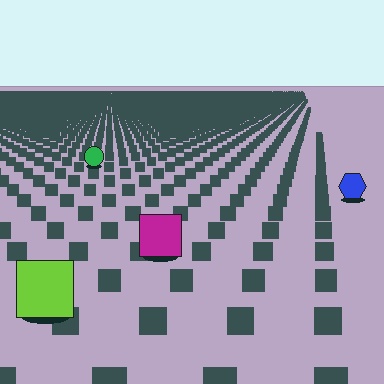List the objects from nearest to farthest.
From nearest to farthest: the lime square, the magenta square, the blue hexagon, the green circle.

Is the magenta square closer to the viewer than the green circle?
Yes. The magenta square is closer — you can tell from the texture gradient: the ground texture is coarser near it.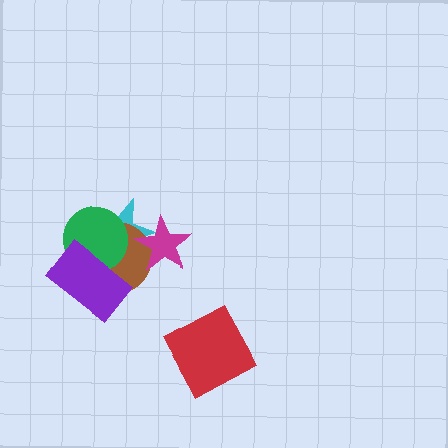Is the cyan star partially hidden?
Yes, it is partially covered by another shape.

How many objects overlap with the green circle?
3 objects overlap with the green circle.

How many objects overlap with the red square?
0 objects overlap with the red square.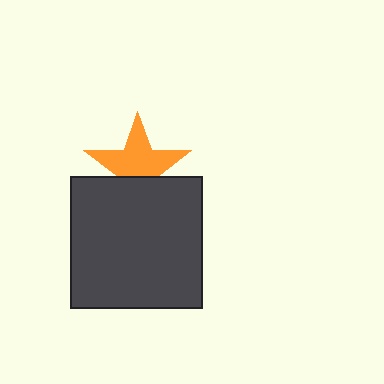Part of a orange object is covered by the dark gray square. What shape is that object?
It is a star.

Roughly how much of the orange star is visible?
Most of it is visible (roughly 65%).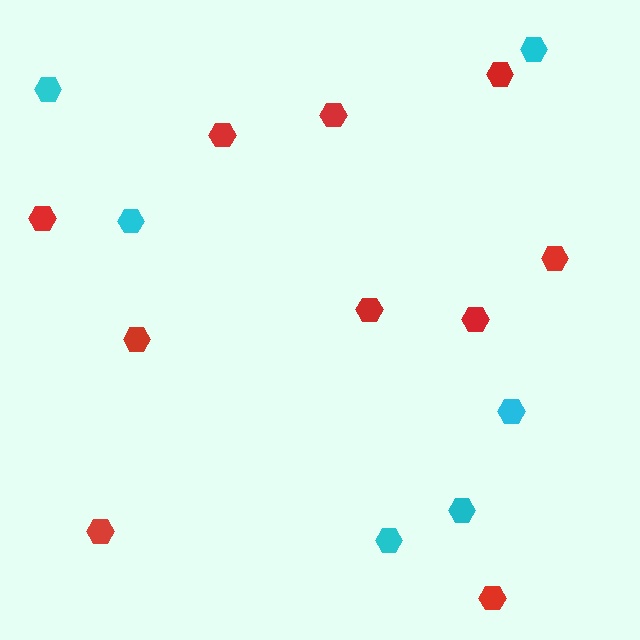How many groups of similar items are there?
There are 2 groups: one group of cyan hexagons (6) and one group of red hexagons (10).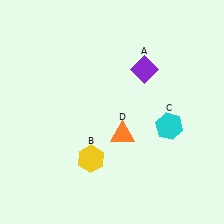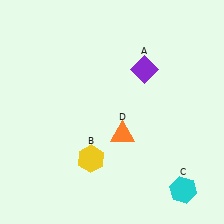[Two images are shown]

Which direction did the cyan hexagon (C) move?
The cyan hexagon (C) moved down.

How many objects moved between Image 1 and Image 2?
1 object moved between the two images.